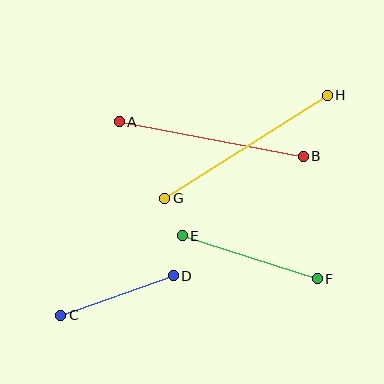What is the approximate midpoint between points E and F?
The midpoint is at approximately (250, 257) pixels.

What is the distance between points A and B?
The distance is approximately 187 pixels.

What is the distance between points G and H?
The distance is approximately 192 pixels.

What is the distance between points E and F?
The distance is approximately 142 pixels.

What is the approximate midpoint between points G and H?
The midpoint is at approximately (246, 147) pixels.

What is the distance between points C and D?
The distance is approximately 119 pixels.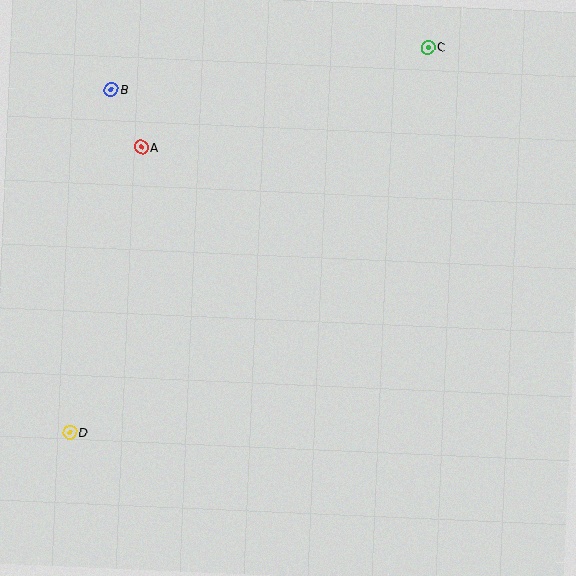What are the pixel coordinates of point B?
Point B is at (111, 89).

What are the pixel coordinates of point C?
Point C is at (428, 47).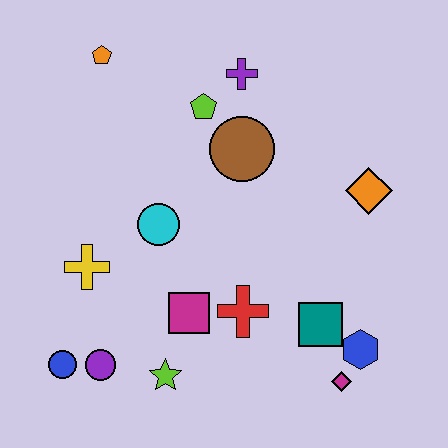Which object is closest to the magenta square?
The red cross is closest to the magenta square.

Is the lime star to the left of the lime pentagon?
Yes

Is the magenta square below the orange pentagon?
Yes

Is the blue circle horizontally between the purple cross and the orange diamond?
No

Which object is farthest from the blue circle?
The orange diamond is farthest from the blue circle.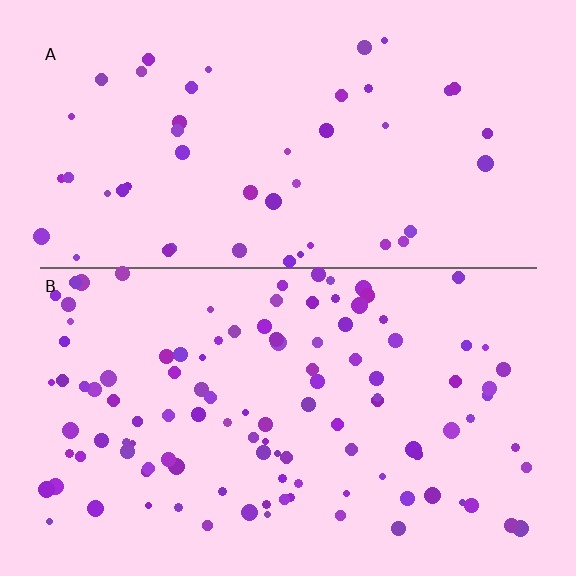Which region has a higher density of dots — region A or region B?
B (the bottom).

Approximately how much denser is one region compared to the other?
Approximately 2.3× — region B over region A.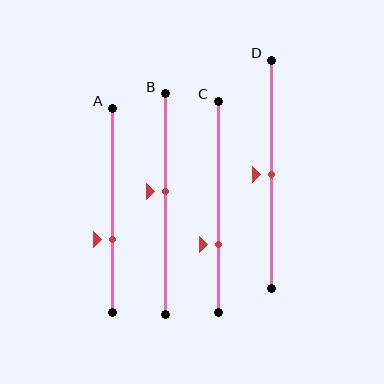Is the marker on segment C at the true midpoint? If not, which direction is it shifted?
No, the marker on segment C is shifted downward by about 18% of the segment length.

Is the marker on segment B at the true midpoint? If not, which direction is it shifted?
No, the marker on segment B is shifted upward by about 6% of the segment length.